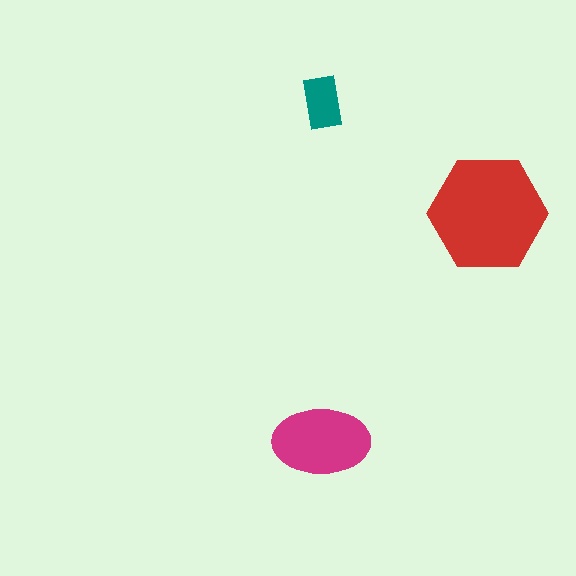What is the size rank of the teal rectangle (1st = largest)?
3rd.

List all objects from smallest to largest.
The teal rectangle, the magenta ellipse, the red hexagon.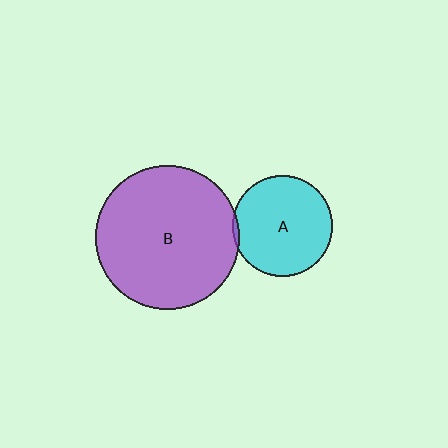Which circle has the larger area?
Circle B (purple).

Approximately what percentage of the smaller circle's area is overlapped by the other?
Approximately 5%.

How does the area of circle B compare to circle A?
Approximately 2.0 times.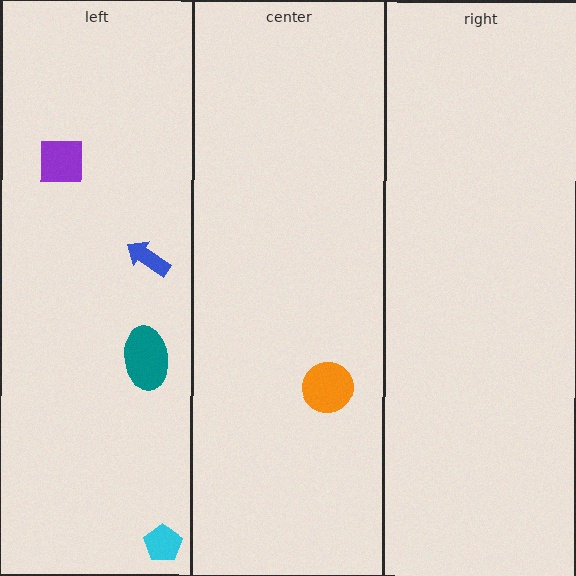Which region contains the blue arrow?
The left region.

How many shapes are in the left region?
4.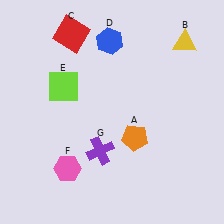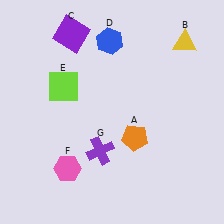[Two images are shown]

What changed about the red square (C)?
In Image 1, C is red. In Image 2, it changed to purple.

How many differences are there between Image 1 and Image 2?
There is 1 difference between the two images.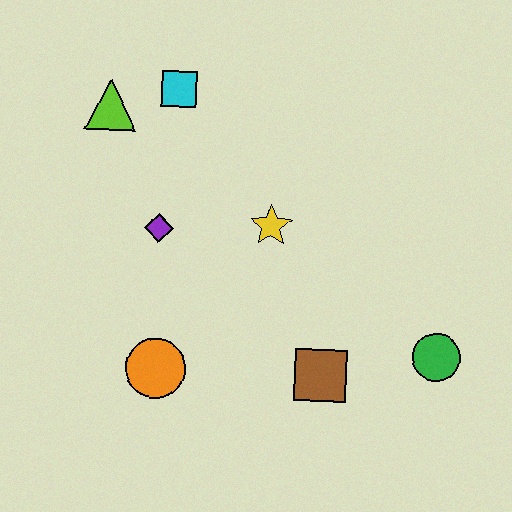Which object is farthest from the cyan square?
The green circle is farthest from the cyan square.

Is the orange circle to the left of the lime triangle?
No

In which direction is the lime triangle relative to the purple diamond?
The lime triangle is above the purple diamond.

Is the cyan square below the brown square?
No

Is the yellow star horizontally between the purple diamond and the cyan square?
No